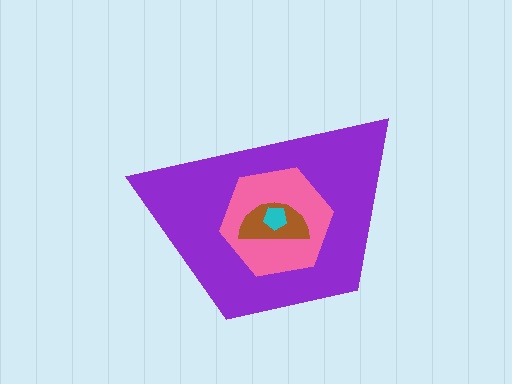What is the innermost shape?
The cyan pentagon.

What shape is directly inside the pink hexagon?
The brown semicircle.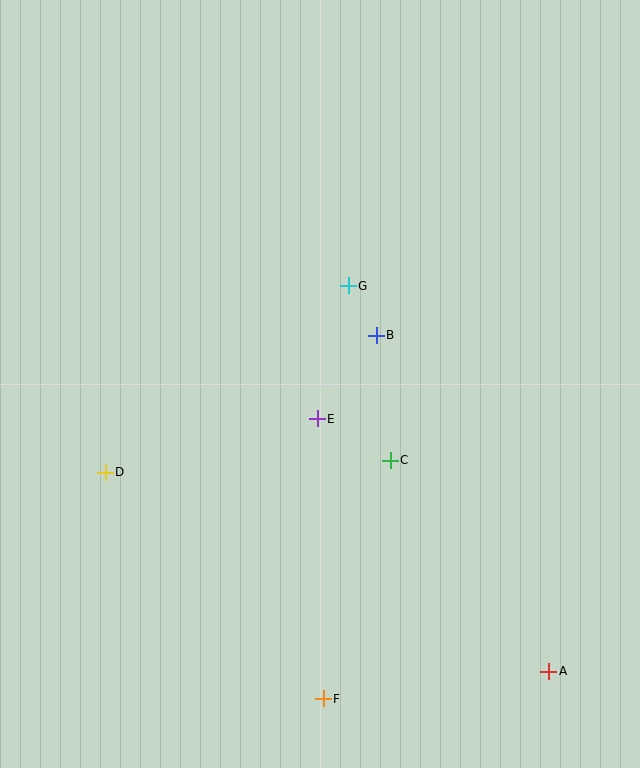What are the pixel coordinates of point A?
Point A is at (549, 671).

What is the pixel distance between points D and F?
The distance between D and F is 315 pixels.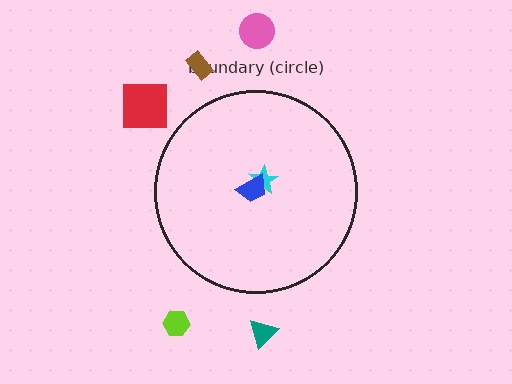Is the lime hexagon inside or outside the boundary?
Outside.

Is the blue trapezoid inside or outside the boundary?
Inside.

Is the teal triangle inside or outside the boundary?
Outside.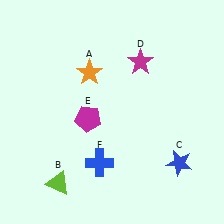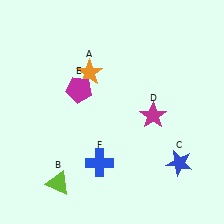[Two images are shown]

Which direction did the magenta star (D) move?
The magenta star (D) moved down.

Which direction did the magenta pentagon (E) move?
The magenta pentagon (E) moved up.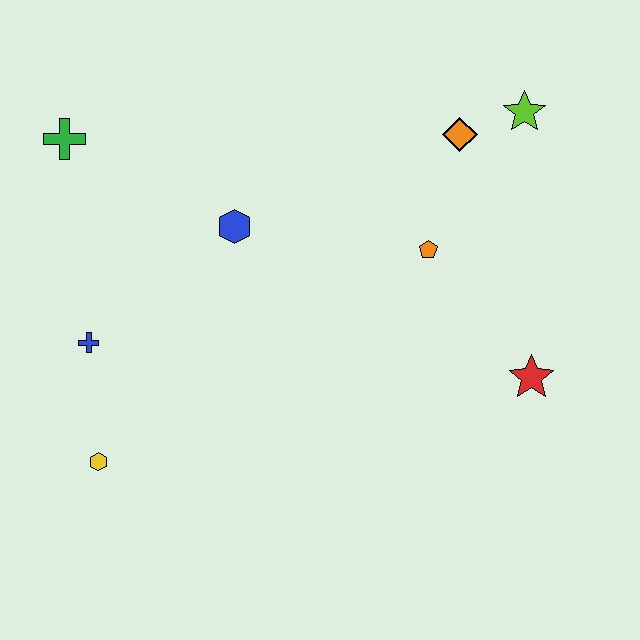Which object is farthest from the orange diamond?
The yellow hexagon is farthest from the orange diamond.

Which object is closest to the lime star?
The orange diamond is closest to the lime star.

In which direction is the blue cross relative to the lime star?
The blue cross is to the left of the lime star.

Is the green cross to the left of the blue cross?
Yes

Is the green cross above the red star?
Yes